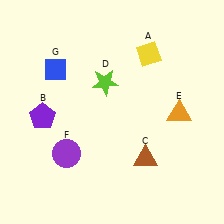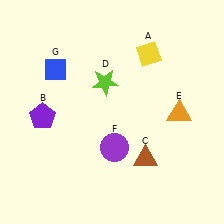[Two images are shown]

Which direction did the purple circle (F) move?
The purple circle (F) moved right.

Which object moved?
The purple circle (F) moved right.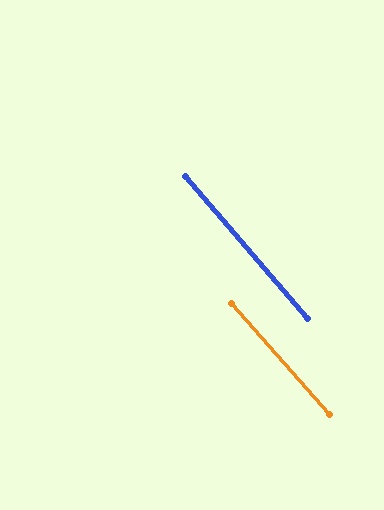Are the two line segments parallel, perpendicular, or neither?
Parallel — their directions differ by only 0.8°.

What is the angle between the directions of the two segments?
Approximately 1 degree.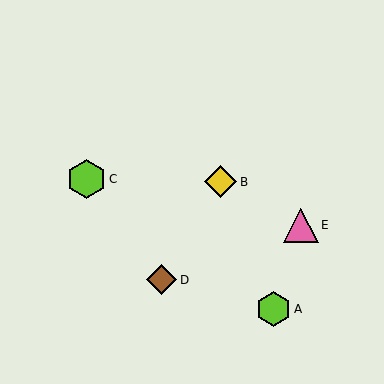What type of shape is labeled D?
Shape D is a brown diamond.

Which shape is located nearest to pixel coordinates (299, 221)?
The pink triangle (labeled E) at (301, 225) is nearest to that location.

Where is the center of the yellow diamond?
The center of the yellow diamond is at (221, 182).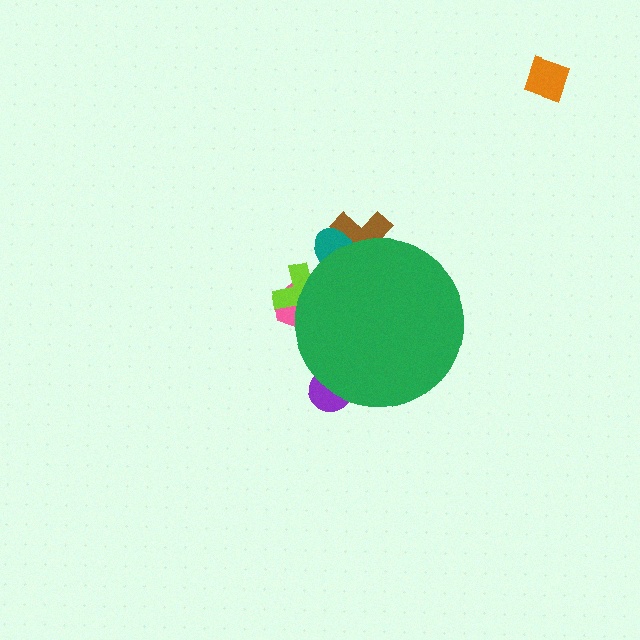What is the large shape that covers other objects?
A green circle.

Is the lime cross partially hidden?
Yes, the lime cross is partially hidden behind the green circle.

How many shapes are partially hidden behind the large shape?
5 shapes are partially hidden.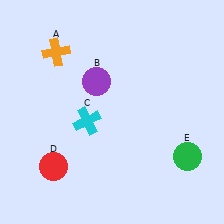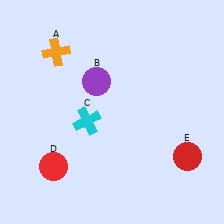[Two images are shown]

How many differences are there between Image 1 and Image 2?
There is 1 difference between the two images.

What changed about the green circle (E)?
In Image 1, E is green. In Image 2, it changed to red.